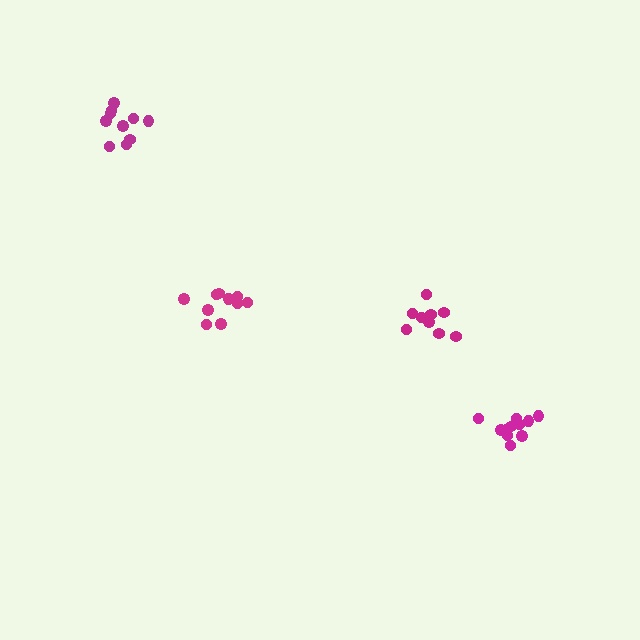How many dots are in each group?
Group 1: 10 dots, Group 2: 9 dots, Group 3: 10 dots, Group 4: 11 dots (40 total).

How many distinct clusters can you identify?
There are 4 distinct clusters.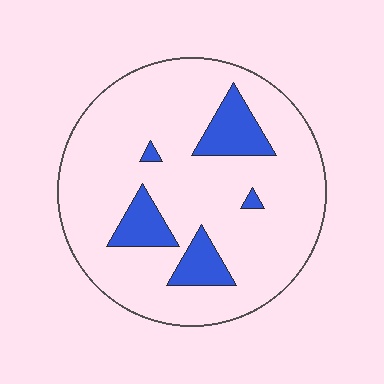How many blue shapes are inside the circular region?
5.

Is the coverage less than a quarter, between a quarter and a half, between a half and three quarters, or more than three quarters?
Less than a quarter.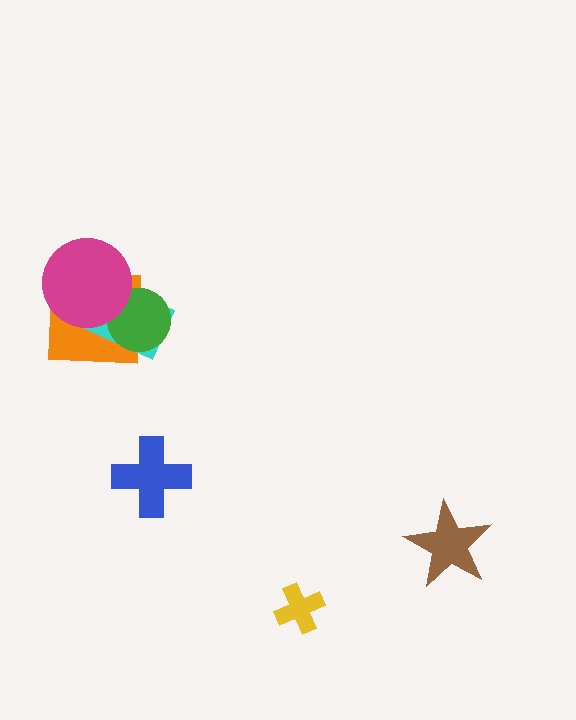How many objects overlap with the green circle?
3 objects overlap with the green circle.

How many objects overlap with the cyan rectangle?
3 objects overlap with the cyan rectangle.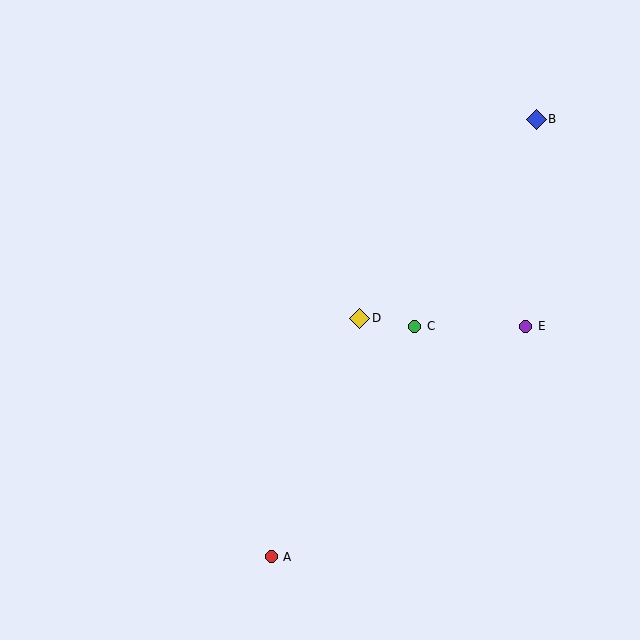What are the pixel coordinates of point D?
Point D is at (360, 318).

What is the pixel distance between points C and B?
The distance between C and B is 240 pixels.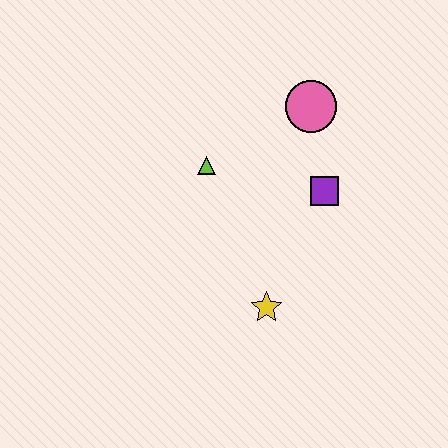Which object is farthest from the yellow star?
The pink circle is farthest from the yellow star.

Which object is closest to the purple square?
The pink circle is closest to the purple square.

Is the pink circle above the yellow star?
Yes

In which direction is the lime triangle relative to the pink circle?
The lime triangle is to the left of the pink circle.